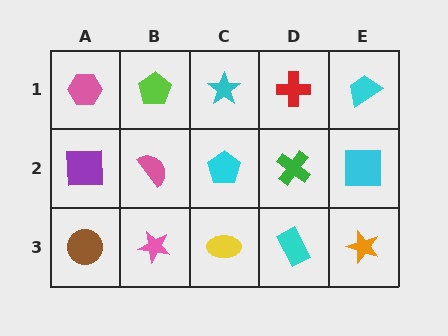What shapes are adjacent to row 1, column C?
A cyan pentagon (row 2, column C), a lime pentagon (row 1, column B), a red cross (row 1, column D).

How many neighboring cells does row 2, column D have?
4.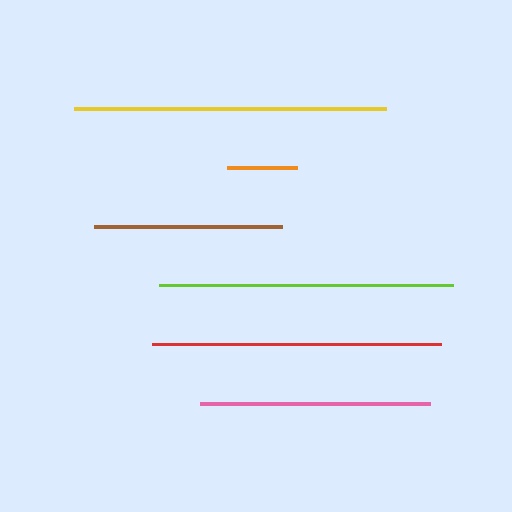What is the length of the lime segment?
The lime segment is approximately 294 pixels long.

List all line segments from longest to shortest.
From longest to shortest: yellow, lime, red, pink, brown, orange.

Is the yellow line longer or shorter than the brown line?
The yellow line is longer than the brown line.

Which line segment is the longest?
The yellow line is the longest at approximately 312 pixels.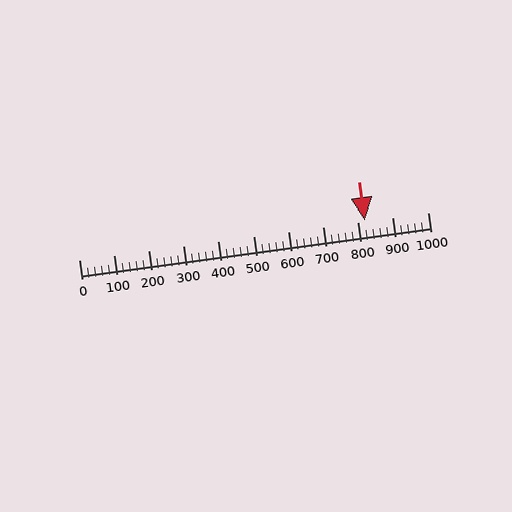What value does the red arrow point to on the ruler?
The red arrow points to approximately 820.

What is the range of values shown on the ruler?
The ruler shows values from 0 to 1000.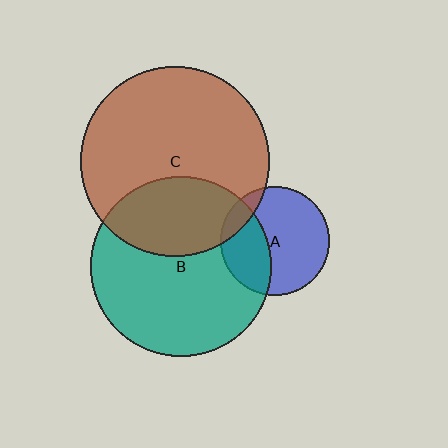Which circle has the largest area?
Circle C (brown).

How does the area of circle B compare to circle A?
Approximately 2.7 times.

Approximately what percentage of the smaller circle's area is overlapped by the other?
Approximately 35%.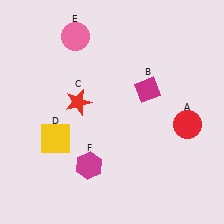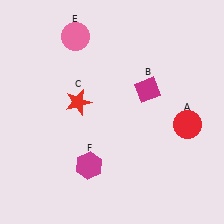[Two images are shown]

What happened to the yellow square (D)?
The yellow square (D) was removed in Image 2. It was in the bottom-left area of Image 1.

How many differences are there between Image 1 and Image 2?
There is 1 difference between the two images.